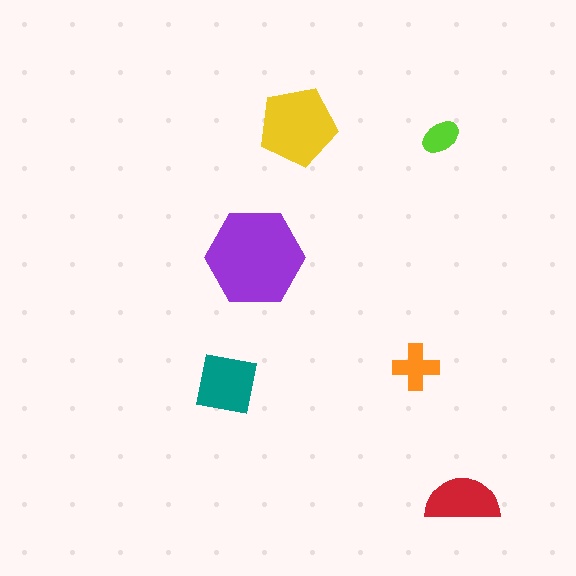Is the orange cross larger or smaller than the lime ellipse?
Larger.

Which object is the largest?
The purple hexagon.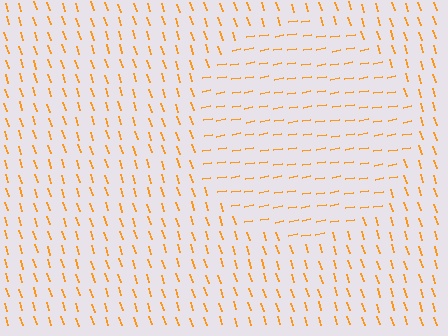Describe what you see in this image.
The image is filled with small orange line segments. A circle region in the image has lines oriented differently from the surrounding lines, creating a visible texture boundary.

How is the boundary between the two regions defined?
The boundary is defined purely by a change in line orientation (approximately 82 degrees difference). All lines are the same color and thickness.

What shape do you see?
I see a circle.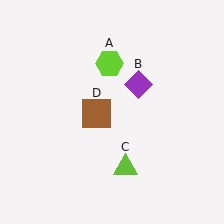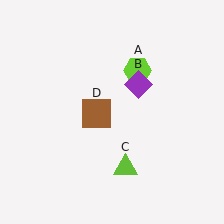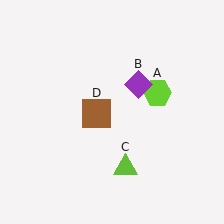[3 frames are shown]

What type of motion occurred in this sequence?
The lime hexagon (object A) rotated clockwise around the center of the scene.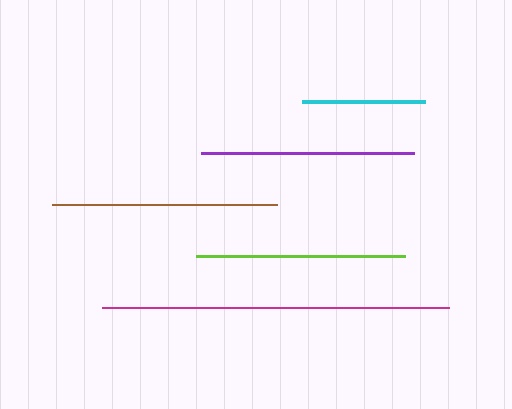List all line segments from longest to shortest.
From longest to shortest: magenta, brown, purple, lime, cyan.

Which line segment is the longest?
The magenta line is the longest at approximately 347 pixels.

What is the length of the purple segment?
The purple segment is approximately 214 pixels long.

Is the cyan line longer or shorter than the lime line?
The lime line is longer than the cyan line.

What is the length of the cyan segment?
The cyan segment is approximately 123 pixels long.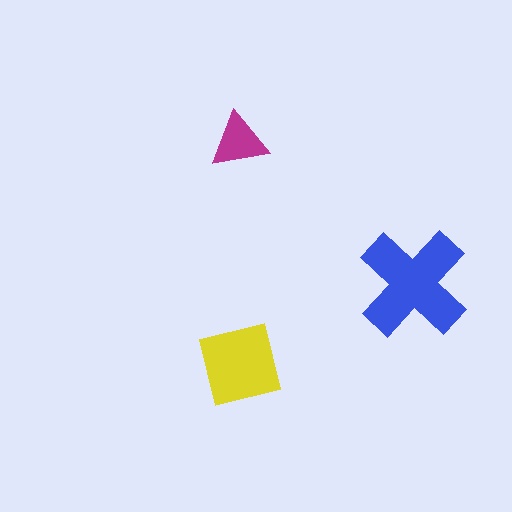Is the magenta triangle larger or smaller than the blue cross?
Smaller.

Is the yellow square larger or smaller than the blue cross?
Smaller.